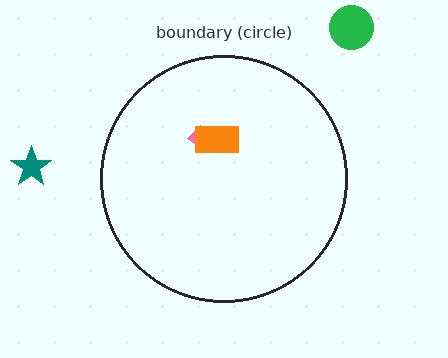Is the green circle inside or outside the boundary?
Outside.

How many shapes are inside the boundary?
2 inside, 2 outside.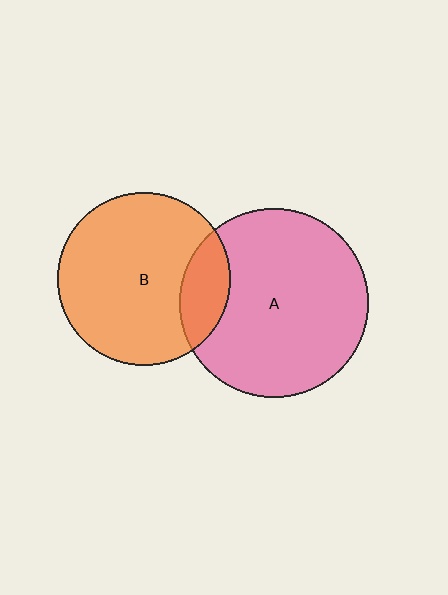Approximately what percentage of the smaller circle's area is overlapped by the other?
Approximately 20%.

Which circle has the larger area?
Circle A (pink).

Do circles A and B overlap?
Yes.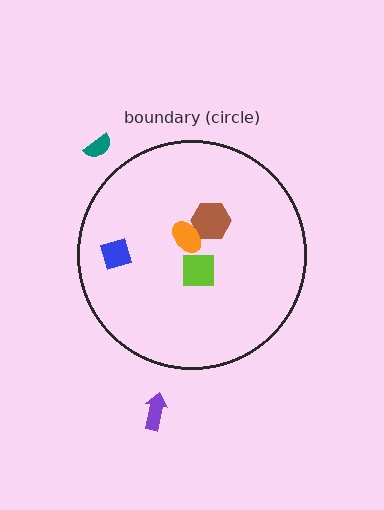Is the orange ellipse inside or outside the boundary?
Inside.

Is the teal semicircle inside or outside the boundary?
Outside.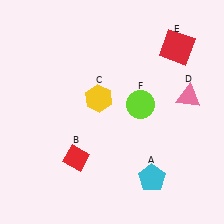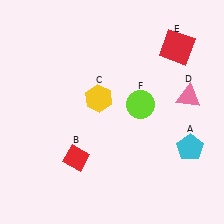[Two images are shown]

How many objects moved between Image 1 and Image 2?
1 object moved between the two images.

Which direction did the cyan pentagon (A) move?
The cyan pentagon (A) moved right.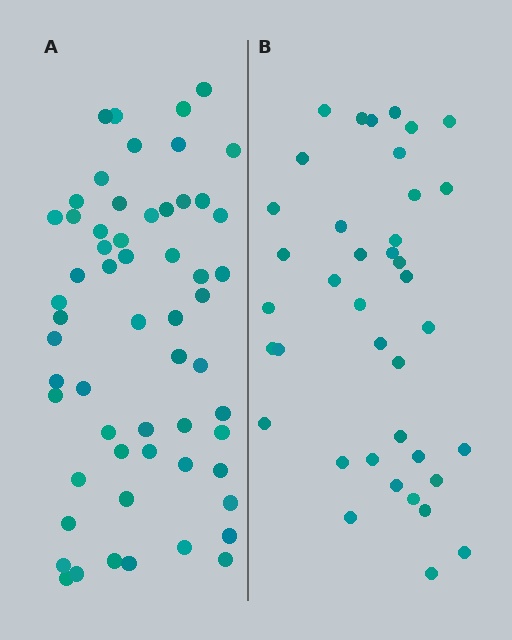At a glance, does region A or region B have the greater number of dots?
Region A (the left region) has more dots.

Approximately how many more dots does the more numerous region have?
Region A has approximately 20 more dots than region B.